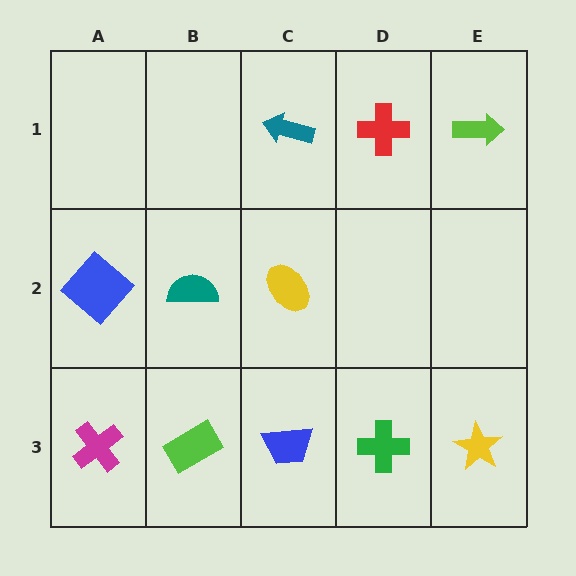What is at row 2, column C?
A yellow ellipse.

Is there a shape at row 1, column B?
No, that cell is empty.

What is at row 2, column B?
A teal semicircle.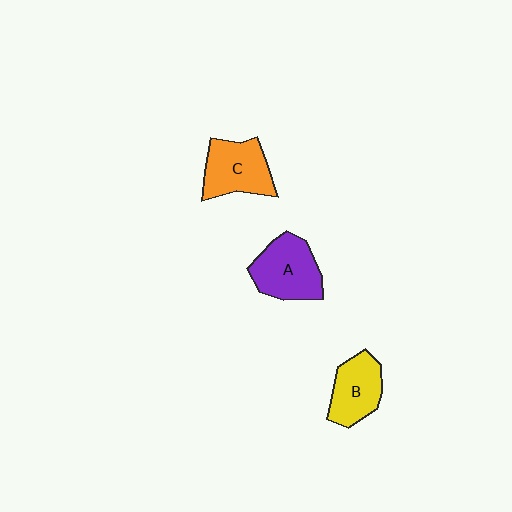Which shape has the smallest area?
Shape B (yellow).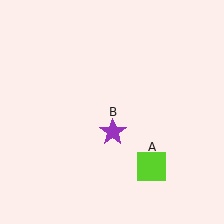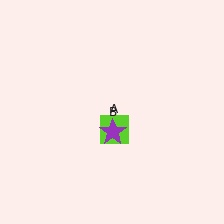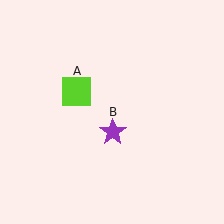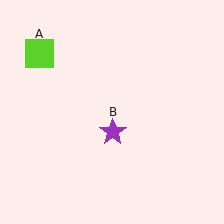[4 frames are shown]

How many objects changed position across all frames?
1 object changed position: lime square (object A).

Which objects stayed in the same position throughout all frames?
Purple star (object B) remained stationary.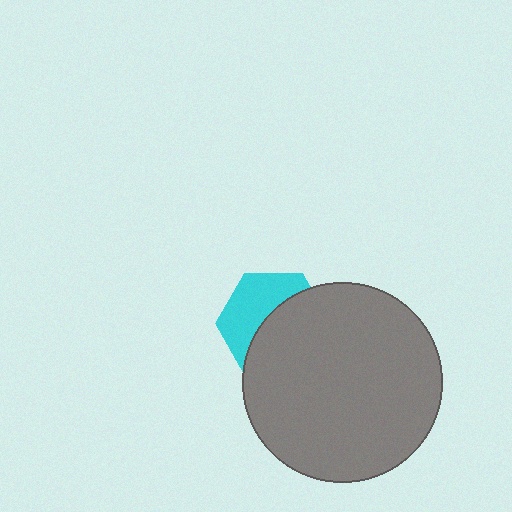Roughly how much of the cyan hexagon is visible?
A small part of it is visible (roughly 44%).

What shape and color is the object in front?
The object in front is a gray circle.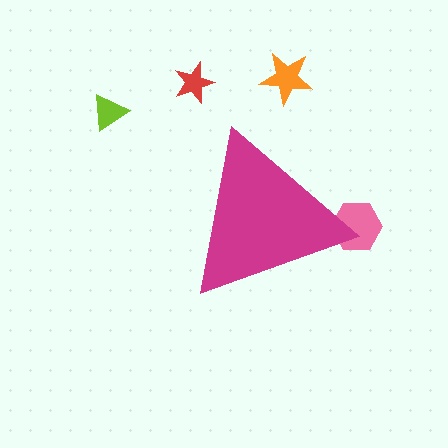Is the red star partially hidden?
No, the red star is fully visible.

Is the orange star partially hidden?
No, the orange star is fully visible.